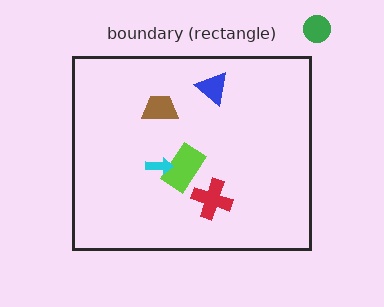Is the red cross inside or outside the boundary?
Inside.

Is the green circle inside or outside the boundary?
Outside.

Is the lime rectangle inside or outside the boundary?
Inside.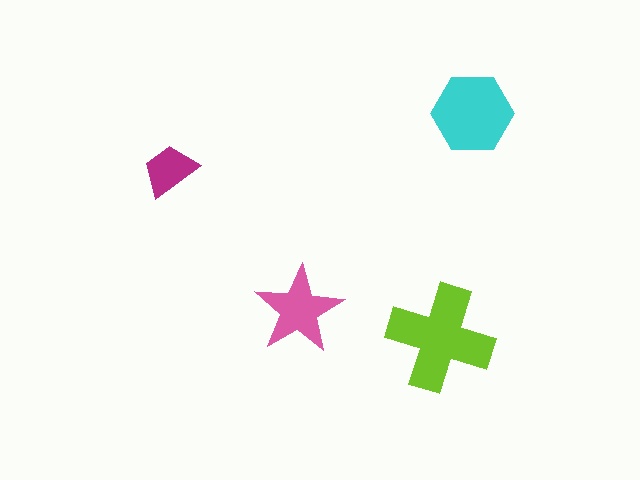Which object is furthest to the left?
The magenta trapezoid is leftmost.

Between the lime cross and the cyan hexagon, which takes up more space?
The lime cross.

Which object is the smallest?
The magenta trapezoid.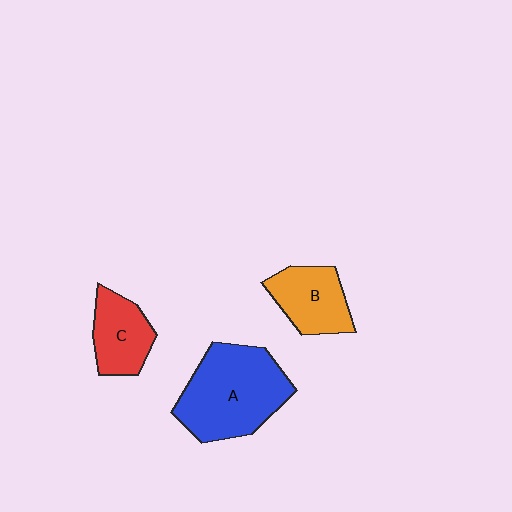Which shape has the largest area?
Shape A (blue).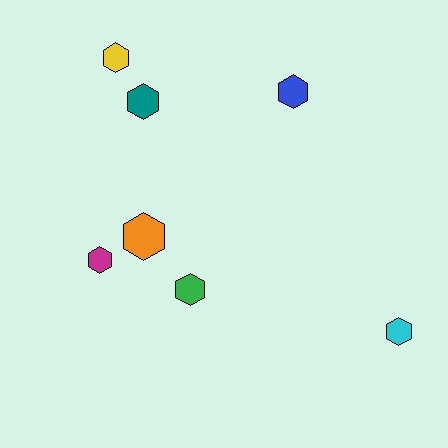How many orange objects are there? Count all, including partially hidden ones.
There is 1 orange object.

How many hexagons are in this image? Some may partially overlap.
There are 7 hexagons.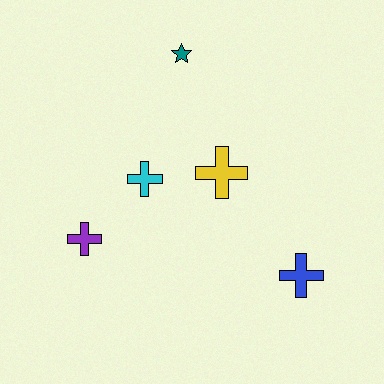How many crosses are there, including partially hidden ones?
There are 4 crosses.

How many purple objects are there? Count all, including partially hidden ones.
There is 1 purple object.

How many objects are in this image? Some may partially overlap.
There are 5 objects.